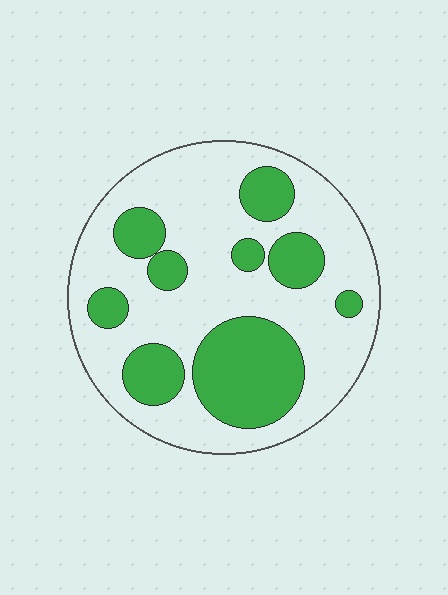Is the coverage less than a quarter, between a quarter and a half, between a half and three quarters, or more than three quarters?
Between a quarter and a half.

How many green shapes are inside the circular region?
9.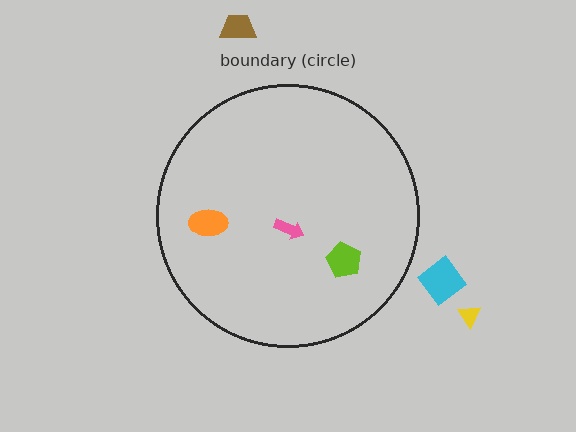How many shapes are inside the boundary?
3 inside, 3 outside.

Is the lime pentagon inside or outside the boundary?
Inside.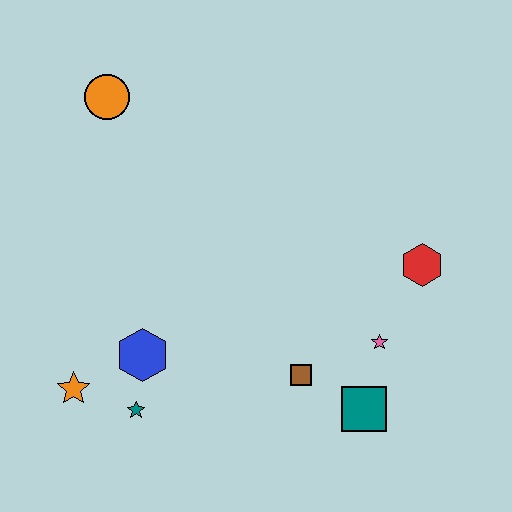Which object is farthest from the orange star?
The red hexagon is farthest from the orange star.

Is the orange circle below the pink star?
No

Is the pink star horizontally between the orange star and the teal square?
No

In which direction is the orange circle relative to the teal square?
The orange circle is above the teal square.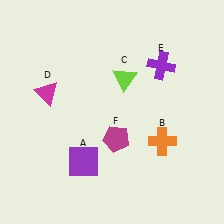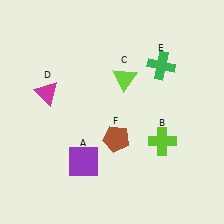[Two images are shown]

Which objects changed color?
B changed from orange to lime. E changed from purple to green. F changed from magenta to brown.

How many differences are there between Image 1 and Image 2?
There are 3 differences between the two images.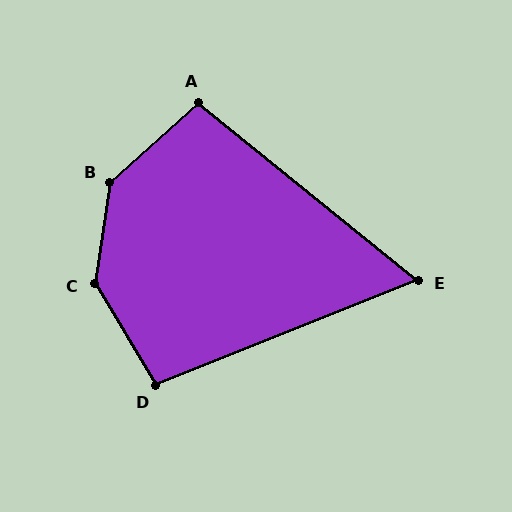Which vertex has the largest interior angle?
C, at approximately 141 degrees.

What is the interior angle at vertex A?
Approximately 99 degrees (obtuse).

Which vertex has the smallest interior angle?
E, at approximately 61 degrees.